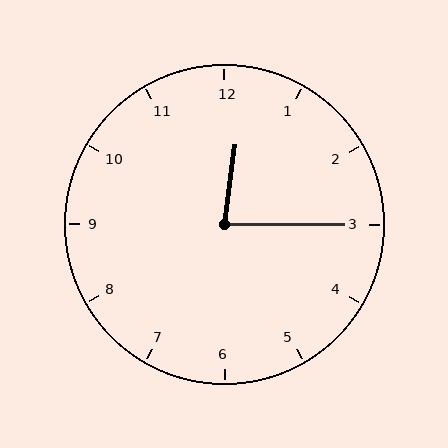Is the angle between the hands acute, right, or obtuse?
It is acute.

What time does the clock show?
12:15.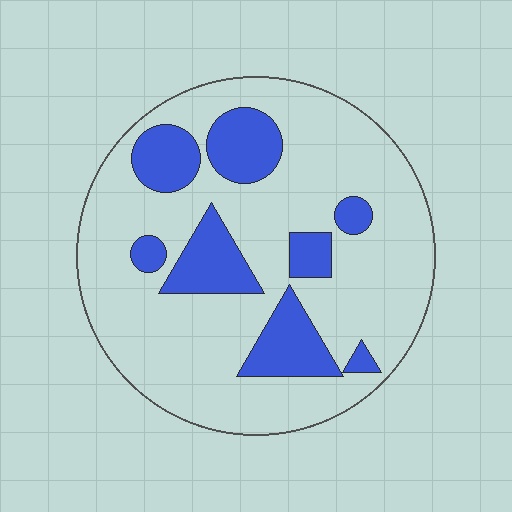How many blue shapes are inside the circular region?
8.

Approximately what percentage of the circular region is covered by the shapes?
Approximately 25%.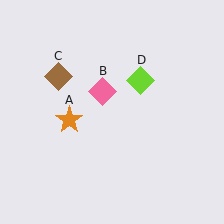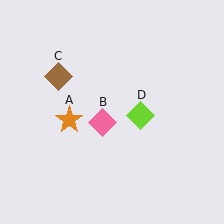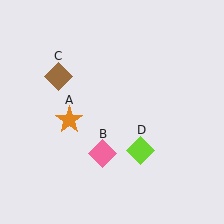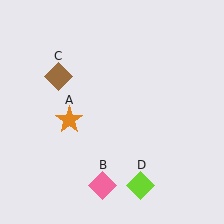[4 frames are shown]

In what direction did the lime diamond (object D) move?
The lime diamond (object D) moved down.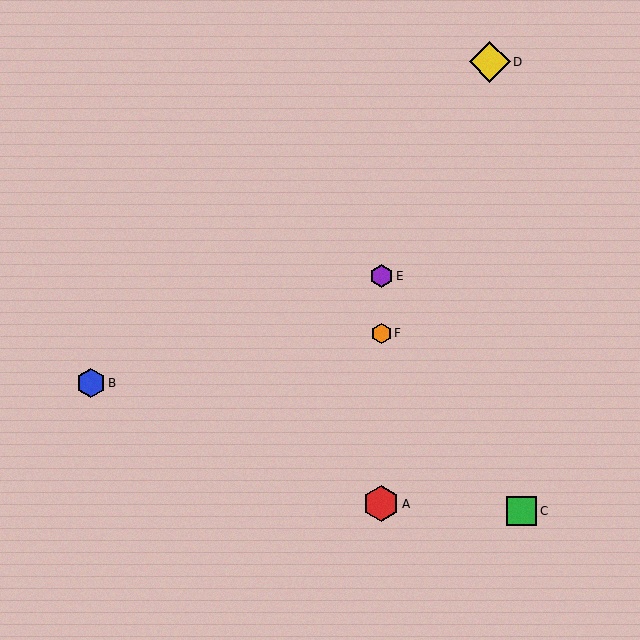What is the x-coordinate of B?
Object B is at x≈91.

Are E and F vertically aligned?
Yes, both are at x≈381.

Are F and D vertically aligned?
No, F is at x≈381 and D is at x≈490.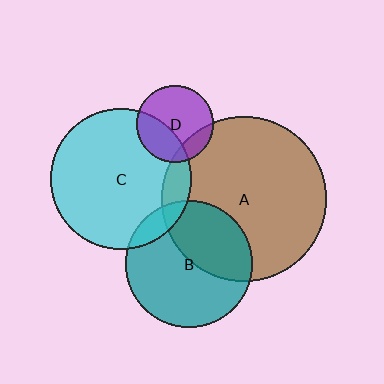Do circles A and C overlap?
Yes.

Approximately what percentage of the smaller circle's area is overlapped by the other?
Approximately 10%.